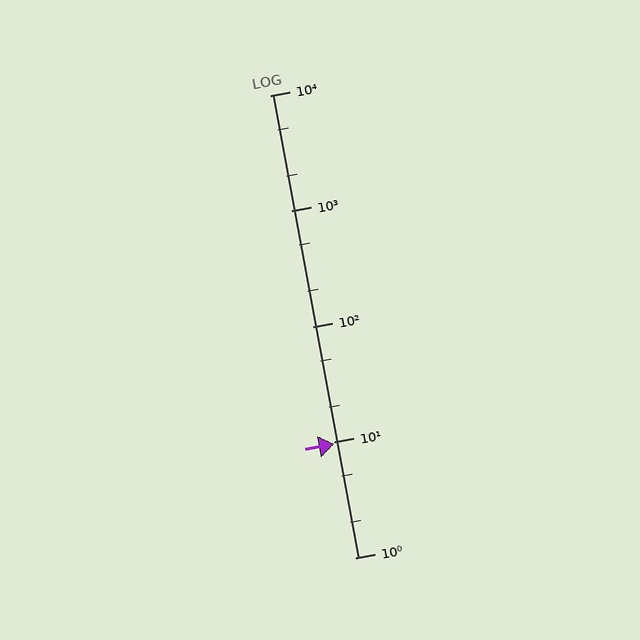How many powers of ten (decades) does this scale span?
The scale spans 4 decades, from 1 to 10000.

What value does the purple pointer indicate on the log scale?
The pointer indicates approximately 9.7.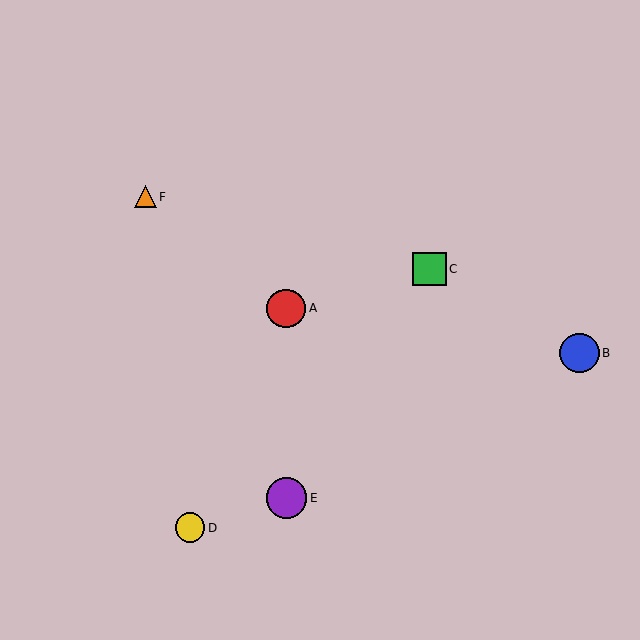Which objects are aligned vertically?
Objects A, E are aligned vertically.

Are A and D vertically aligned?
No, A is at x≈286 and D is at x≈190.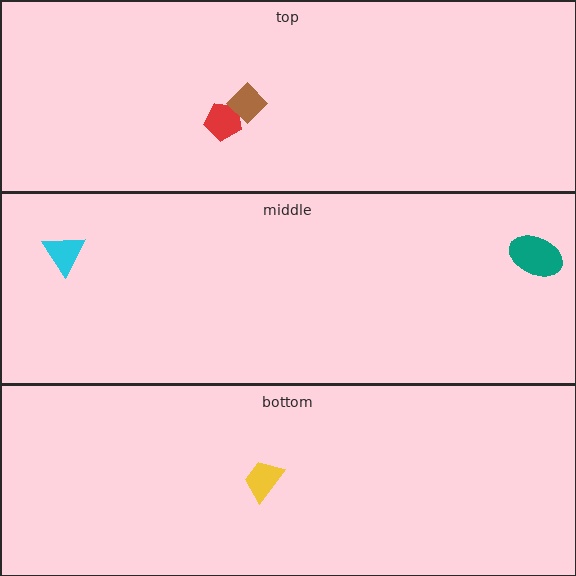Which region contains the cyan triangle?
The middle region.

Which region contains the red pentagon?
The top region.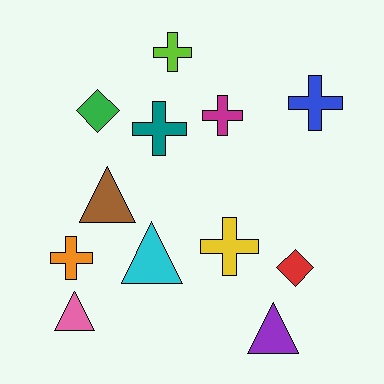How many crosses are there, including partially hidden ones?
There are 6 crosses.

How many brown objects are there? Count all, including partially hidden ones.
There is 1 brown object.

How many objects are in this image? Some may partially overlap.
There are 12 objects.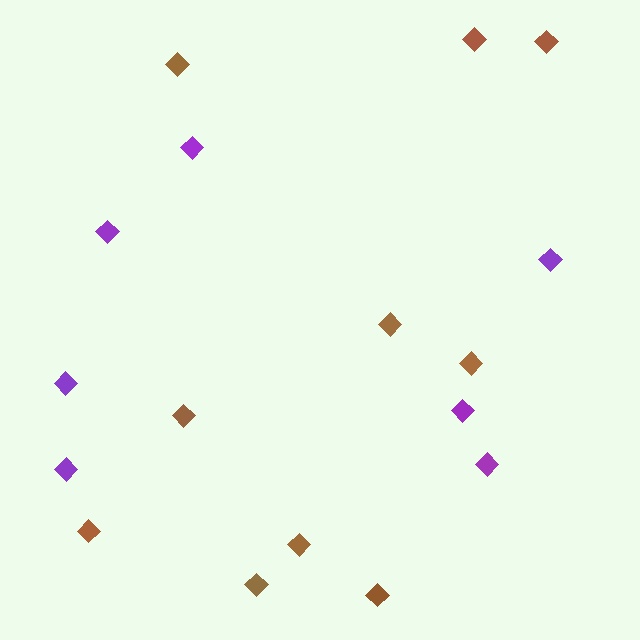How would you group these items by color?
There are 2 groups: one group of brown diamonds (10) and one group of purple diamonds (7).